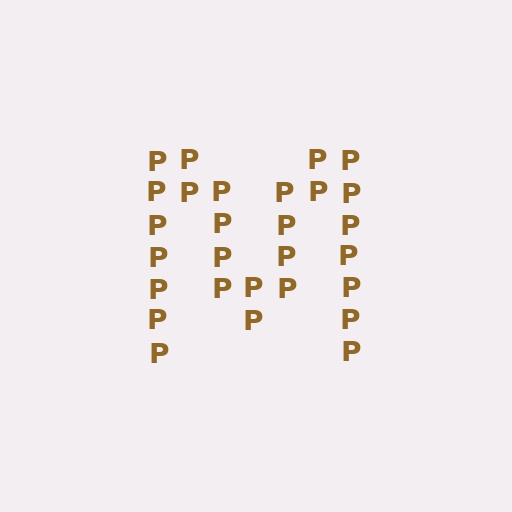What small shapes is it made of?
It is made of small letter P's.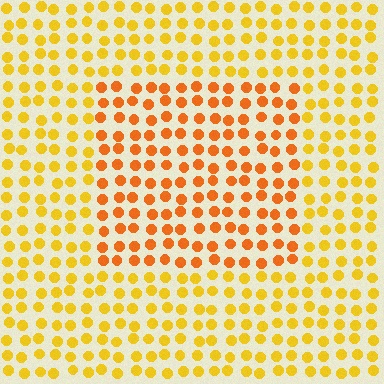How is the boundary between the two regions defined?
The boundary is defined purely by a slight shift in hue (about 26 degrees). Spacing, size, and orientation are identical on both sides.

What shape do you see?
I see a rectangle.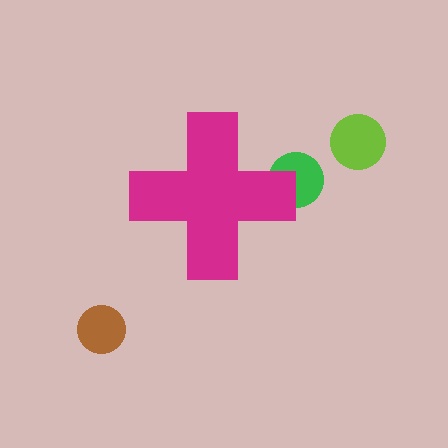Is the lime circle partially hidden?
No, the lime circle is fully visible.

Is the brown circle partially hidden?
No, the brown circle is fully visible.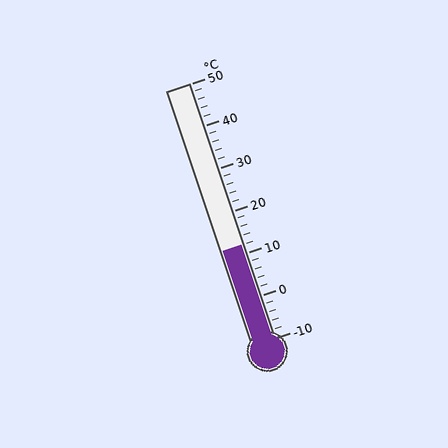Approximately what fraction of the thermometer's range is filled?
The thermometer is filled to approximately 35% of its range.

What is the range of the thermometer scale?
The thermometer scale ranges from -10°C to 50°C.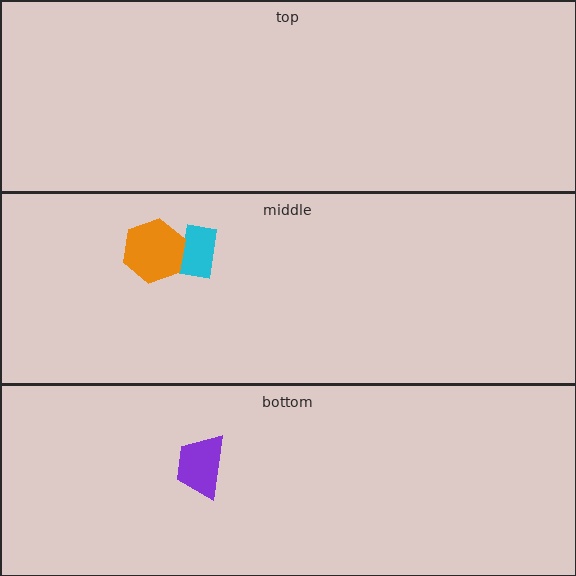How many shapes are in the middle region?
2.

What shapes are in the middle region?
The cyan rectangle, the orange hexagon.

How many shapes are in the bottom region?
1.